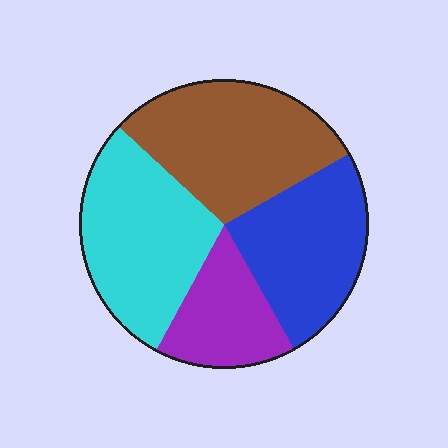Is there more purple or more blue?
Blue.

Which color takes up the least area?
Purple, at roughly 15%.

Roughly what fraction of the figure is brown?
Brown covers around 30% of the figure.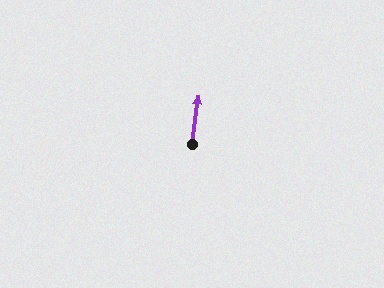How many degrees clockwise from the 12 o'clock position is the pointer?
Approximately 7 degrees.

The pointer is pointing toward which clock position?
Roughly 12 o'clock.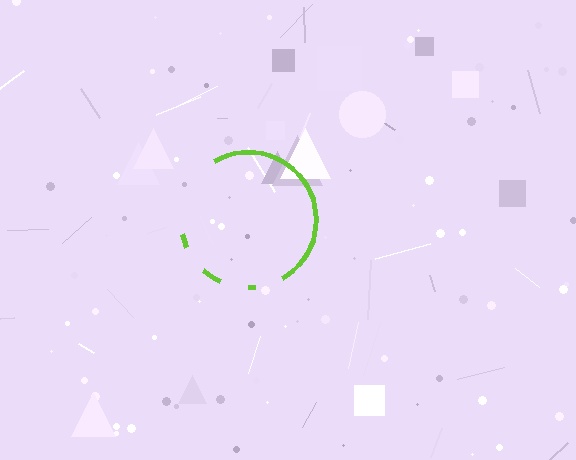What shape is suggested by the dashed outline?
The dashed outline suggests a circle.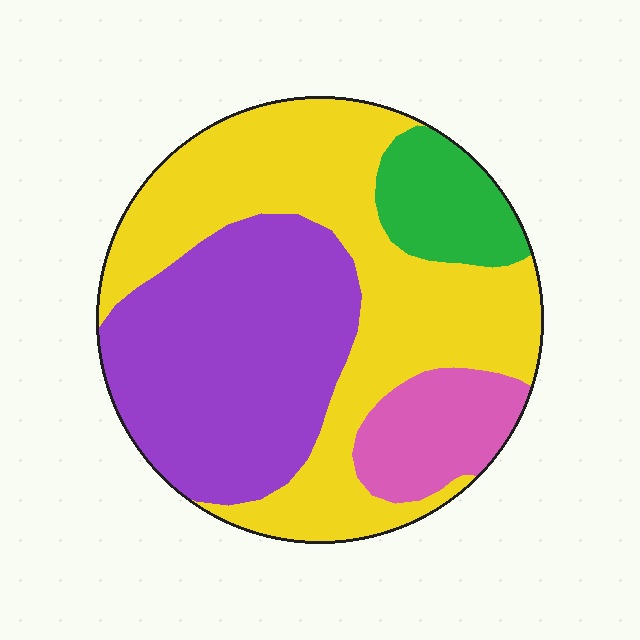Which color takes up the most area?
Yellow, at roughly 45%.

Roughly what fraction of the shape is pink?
Pink covers about 10% of the shape.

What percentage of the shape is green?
Green takes up about one tenth (1/10) of the shape.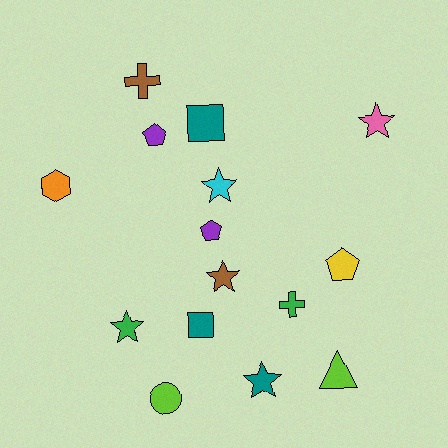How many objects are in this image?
There are 15 objects.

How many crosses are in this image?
There are 2 crosses.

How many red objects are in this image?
There are no red objects.